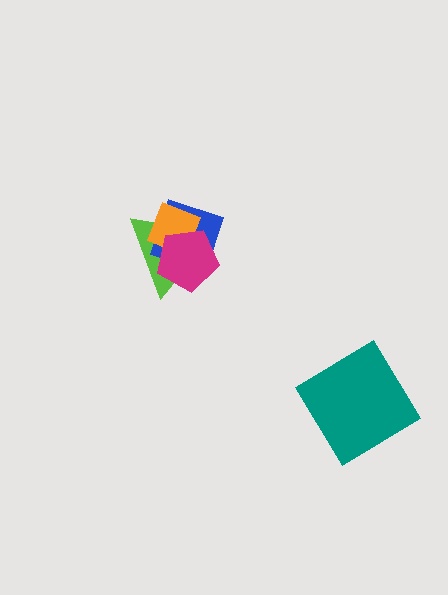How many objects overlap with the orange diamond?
3 objects overlap with the orange diamond.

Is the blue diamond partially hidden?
Yes, it is partially covered by another shape.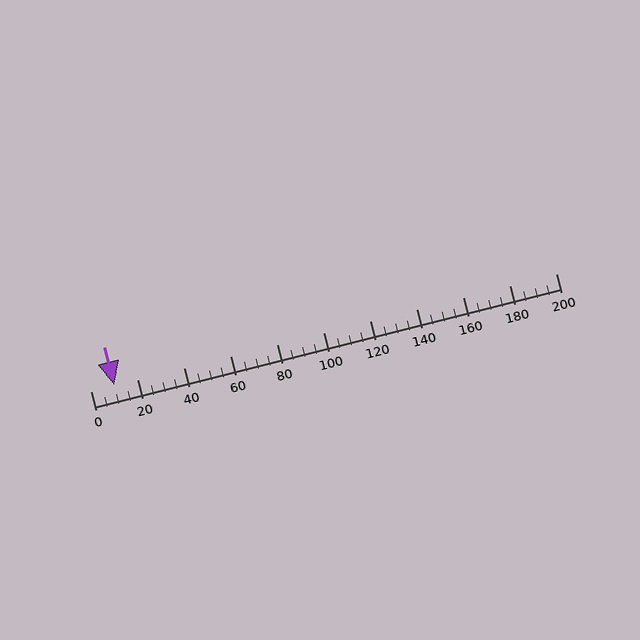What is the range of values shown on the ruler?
The ruler shows values from 0 to 200.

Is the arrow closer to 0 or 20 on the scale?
The arrow is closer to 20.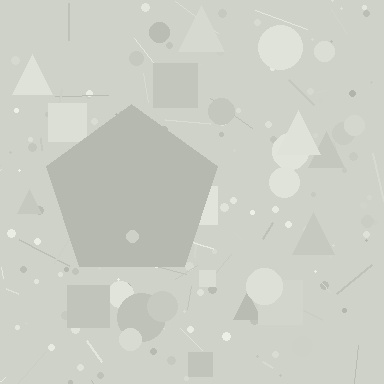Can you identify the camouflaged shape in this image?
The camouflaged shape is a pentagon.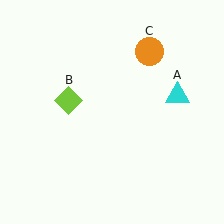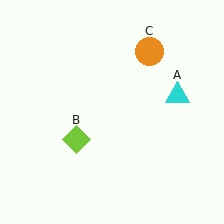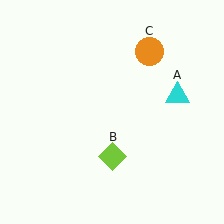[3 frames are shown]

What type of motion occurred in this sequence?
The lime diamond (object B) rotated counterclockwise around the center of the scene.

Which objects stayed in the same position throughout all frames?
Cyan triangle (object A) and orange circle (object C) remained stationary.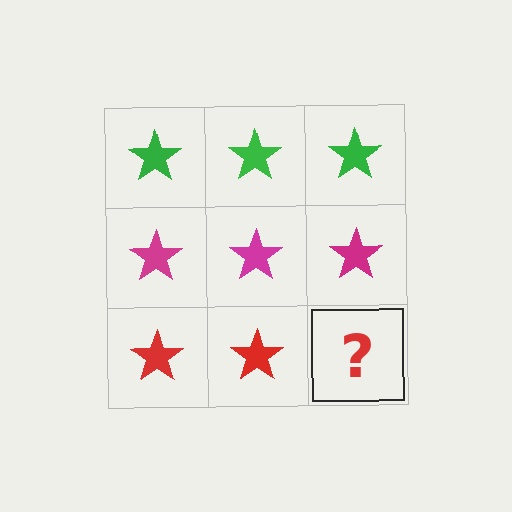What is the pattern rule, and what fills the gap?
The rule is that each row has a consistent color. The gap should be filled with a red star.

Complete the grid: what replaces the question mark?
The question mark should be replaced with a red star.